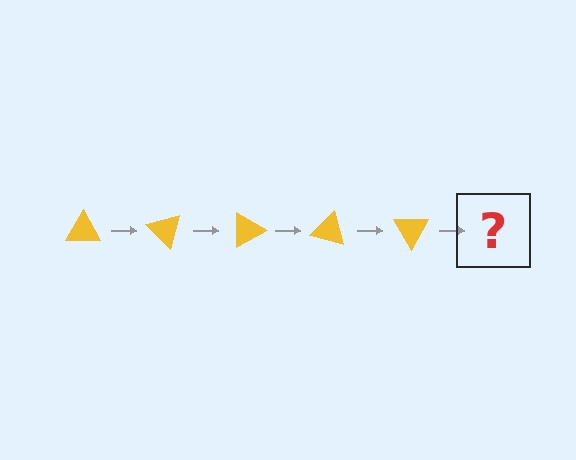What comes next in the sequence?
The next element should be a yellow triangle rotated 225 degrees.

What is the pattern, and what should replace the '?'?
The pattern is that the triangle rotates 45 degrees each step. The '?' should be a yellow triangle rotated 225 degrees.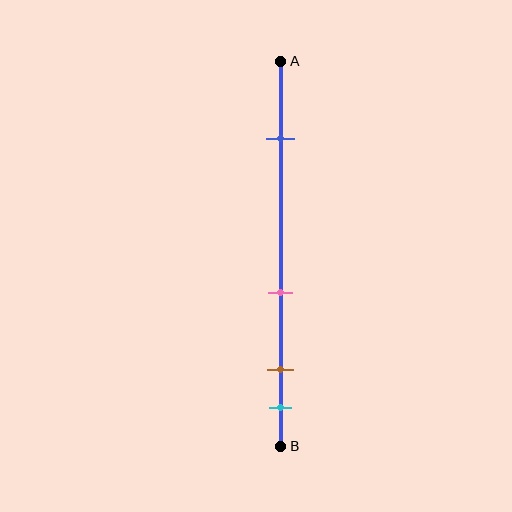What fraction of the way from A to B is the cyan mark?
The cyan mark is approximately 90% (0.9) of the way from A to B.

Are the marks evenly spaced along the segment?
No, the marks are not evenly spaced.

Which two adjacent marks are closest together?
The brown and cyan marks are the closest adjacent pair.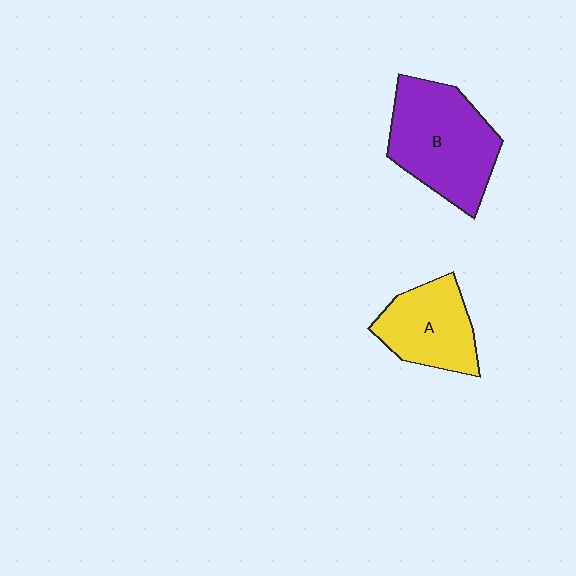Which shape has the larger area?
Shape B (purple).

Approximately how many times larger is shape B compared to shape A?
Approximately 1.4 times.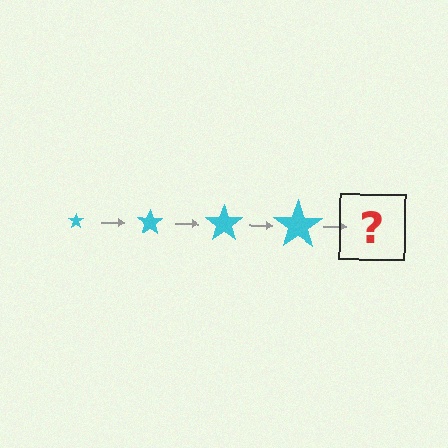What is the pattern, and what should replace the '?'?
The pattern is that the star gets progressively larger each step. The '?' should be a cyan star, larger than the previous one.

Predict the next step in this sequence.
The next step is a cyan star, larger than the previous one.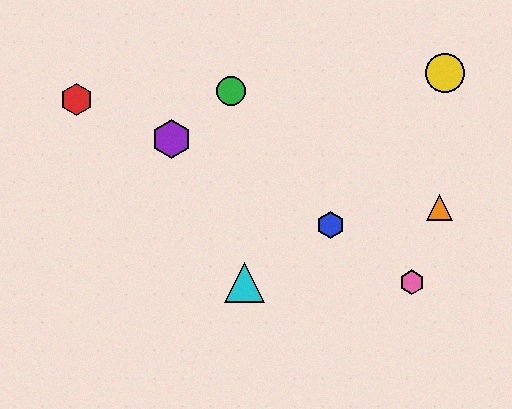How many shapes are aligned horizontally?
2 shapes (the cyan triangle, the pink hexagon) are aligned horizontally.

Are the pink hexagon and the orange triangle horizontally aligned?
No, the pink hexagon is at y≈282 and the orange triangle is at y≈208.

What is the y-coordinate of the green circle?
The green circle is at y≈91.